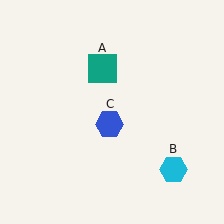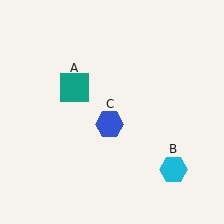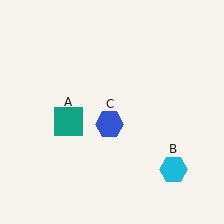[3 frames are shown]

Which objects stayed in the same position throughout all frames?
Cyan hexagon (object B) and blue hexagon (object C) remained stationary.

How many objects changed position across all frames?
1 object changed position: teal square (object A).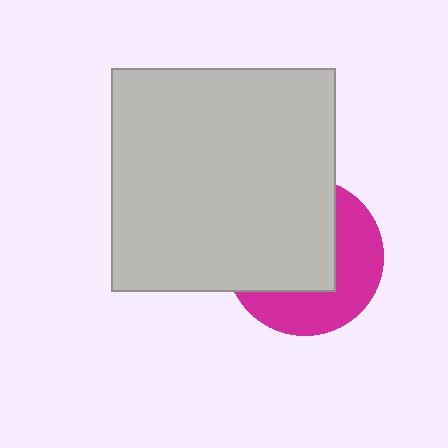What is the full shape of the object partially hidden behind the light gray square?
The partially hidden object is a magenta circle.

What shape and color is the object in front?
The object in front is a light gray square.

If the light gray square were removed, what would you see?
You would see the complete magenta circle.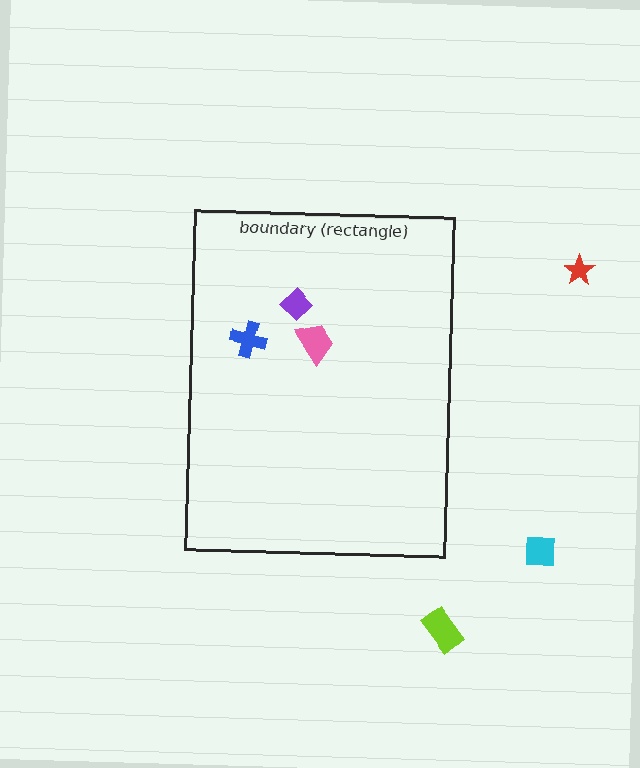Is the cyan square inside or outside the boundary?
Outside.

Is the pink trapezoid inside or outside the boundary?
Inside.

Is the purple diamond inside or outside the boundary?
Inside.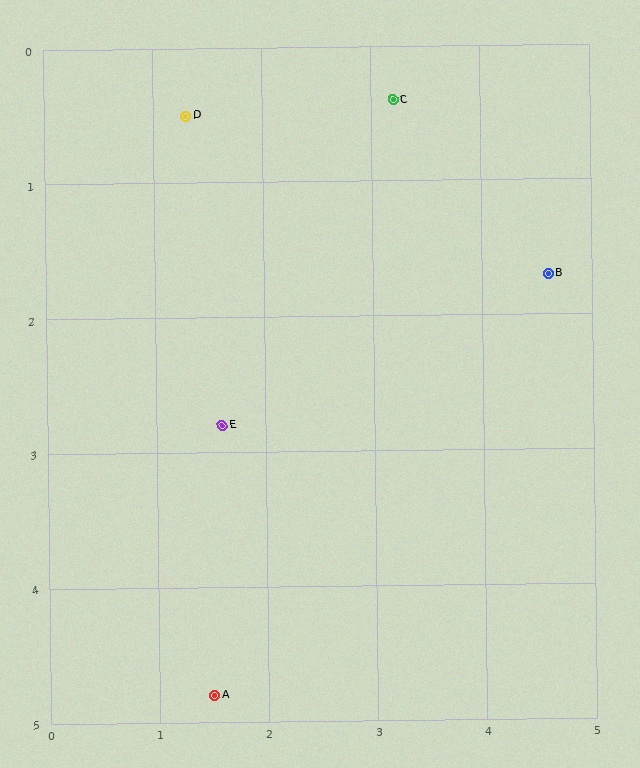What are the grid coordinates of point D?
Point D is at approximately (1.3, 0.5).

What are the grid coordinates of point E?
Point E is at approximately (1.6, 2.8).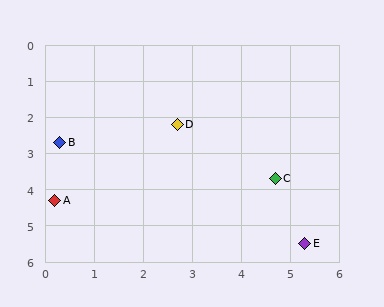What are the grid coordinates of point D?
Point D is at approximately (2.7, 2.2).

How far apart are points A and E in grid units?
Points A and E are about 5.2 grid units apart.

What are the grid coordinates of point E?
Point E is at approximately (5.3, 5.5).